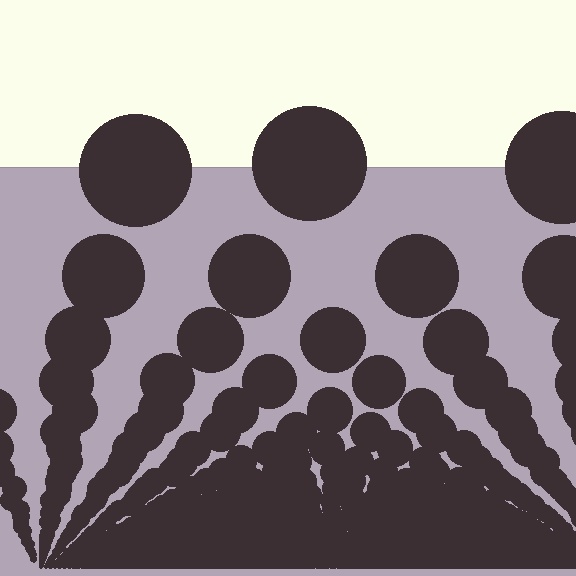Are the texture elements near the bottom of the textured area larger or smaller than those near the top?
Smaller. The gradient is inverted — elements near the bottom are smaller and denser.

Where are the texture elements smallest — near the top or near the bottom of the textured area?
Near the bottom.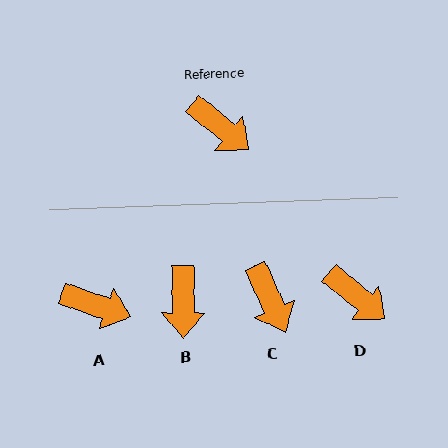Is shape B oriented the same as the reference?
No, it is off by about 51 degrees.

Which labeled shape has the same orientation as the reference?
D.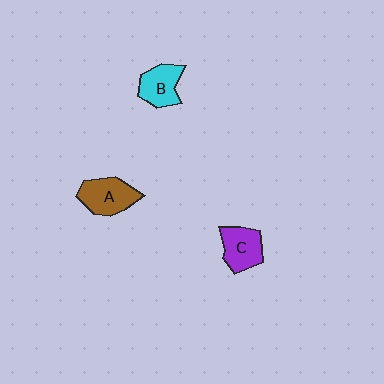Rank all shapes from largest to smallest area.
From largest to smallest: A (brown), C (purple), B (cyan).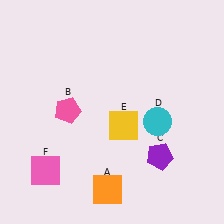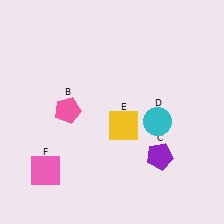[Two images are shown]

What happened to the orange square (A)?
The orange square (A) was removed in Image 2. It was in the bottom-left area of Image 1.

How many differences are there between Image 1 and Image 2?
There is 1 difference between the two images.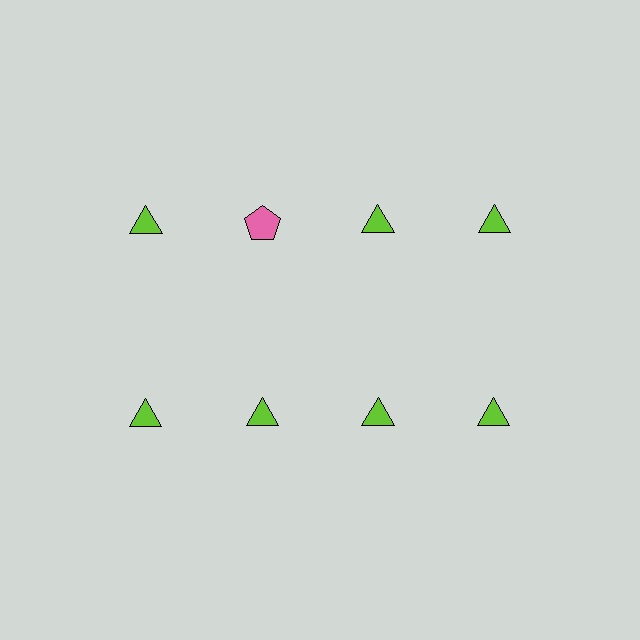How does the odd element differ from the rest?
It differs in both color (pink instead of lime) and shape (pentagon instead of triangle).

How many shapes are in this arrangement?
There are 8 shapes arranged in a grid pattern.